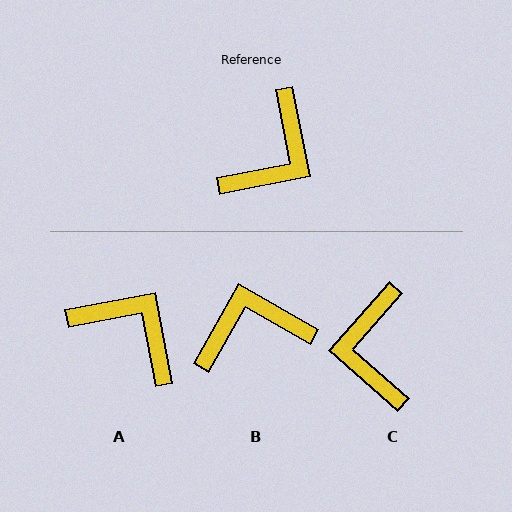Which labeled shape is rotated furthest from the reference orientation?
C, about 142 degrees away.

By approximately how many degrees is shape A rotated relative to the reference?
Approximately 89 degrees counter-clockwise.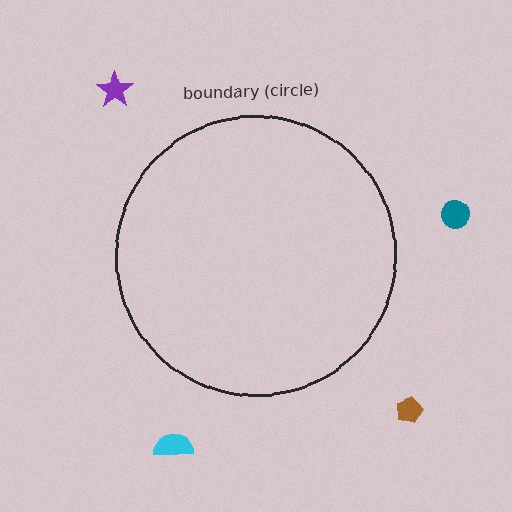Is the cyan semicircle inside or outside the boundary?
Outside.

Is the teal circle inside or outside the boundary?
Outside.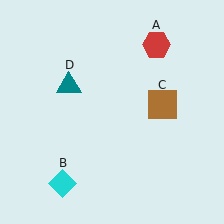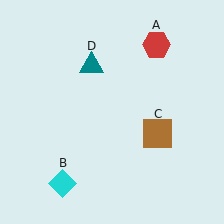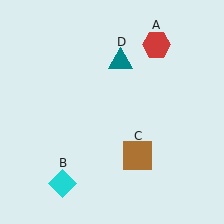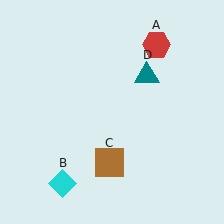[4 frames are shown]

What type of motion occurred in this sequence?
The brown square (object C), teal triangle (object D) rotated clockwise around the center of the scene.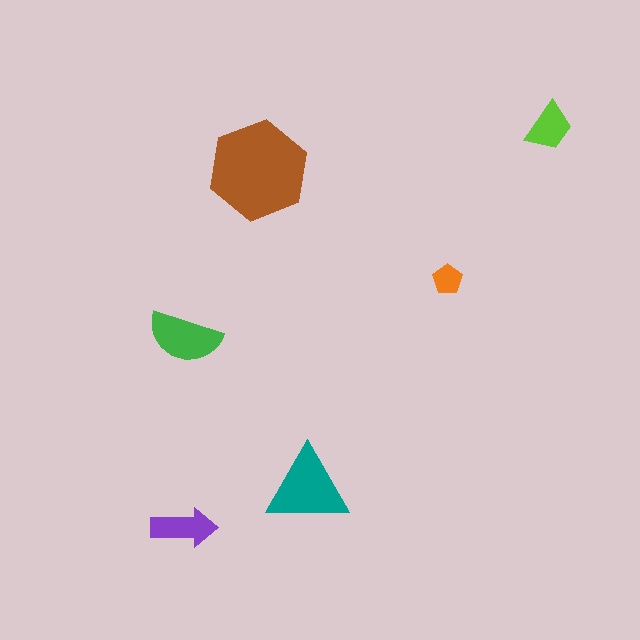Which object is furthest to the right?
The lime trapezoid is rightmost.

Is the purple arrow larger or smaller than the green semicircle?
Smaller.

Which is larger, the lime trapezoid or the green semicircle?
The green semicircle.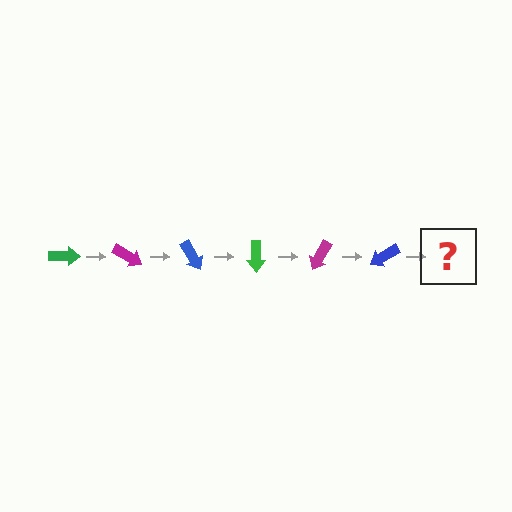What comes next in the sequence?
The next element should be a green arrow, rotated 180 degrees from the start.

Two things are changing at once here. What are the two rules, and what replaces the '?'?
The two rules are that it rotates 30 degrees each step and the color cycles through green, magenta, and blue. The '?' should be a green arrow, rotated 180 degrees from the start.